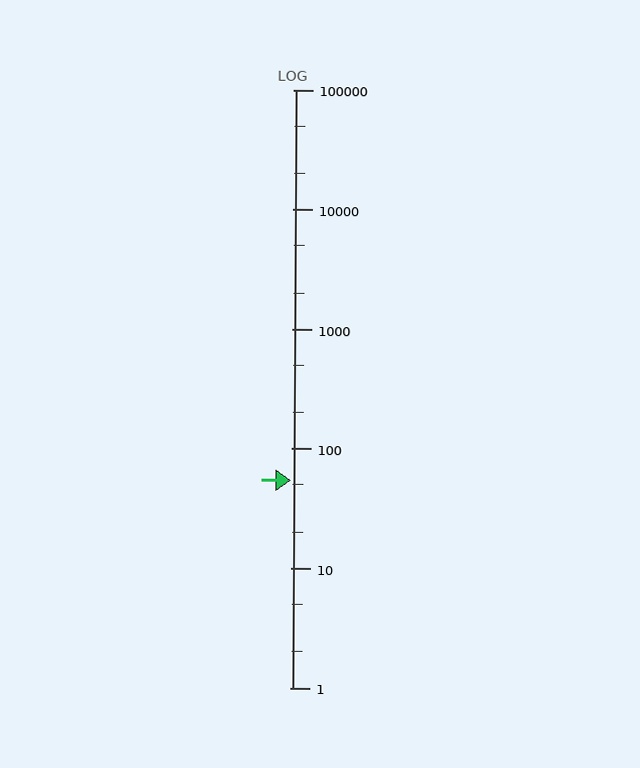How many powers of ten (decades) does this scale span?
The scale spans 5 decades, from 1 to 100000.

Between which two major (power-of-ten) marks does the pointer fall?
The pointer is between 10 and 100.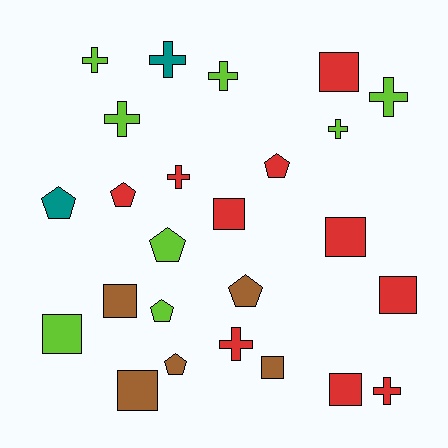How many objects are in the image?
There are 25 objects.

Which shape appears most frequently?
Square, with 9 objects.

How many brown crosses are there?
There are no brown crosses.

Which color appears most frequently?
Red, with 10 objects.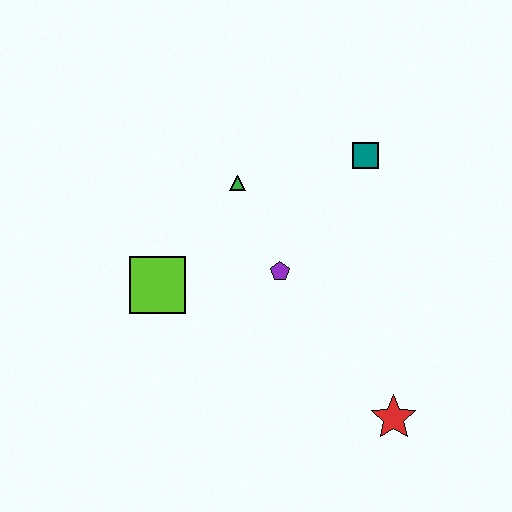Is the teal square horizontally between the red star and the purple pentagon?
Yes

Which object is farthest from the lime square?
The red star is farthest from the lime square.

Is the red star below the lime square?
Yes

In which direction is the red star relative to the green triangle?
The red star is below the green triangle.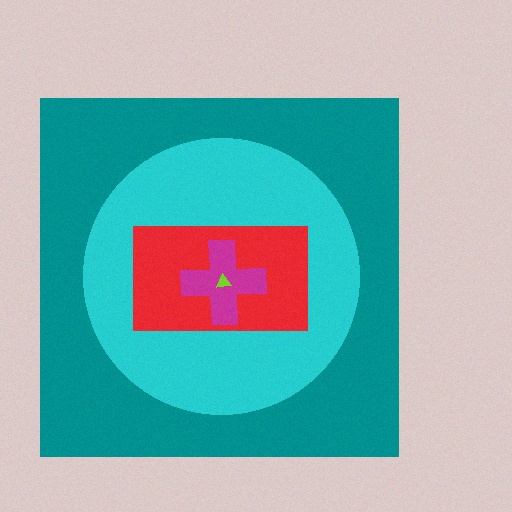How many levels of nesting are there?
5.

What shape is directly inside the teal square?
The cyan circle.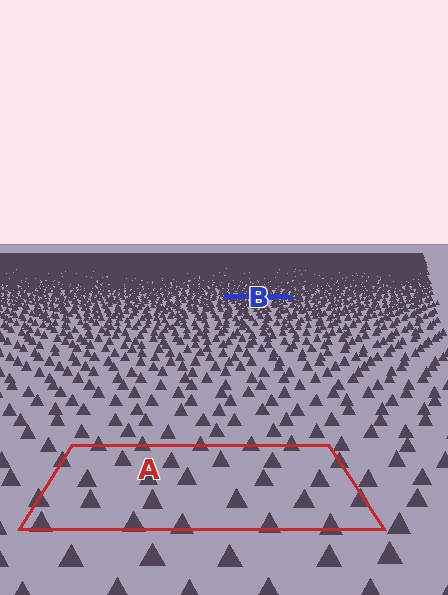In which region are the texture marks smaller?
The texture marks are smaller in region B, because it is farther away.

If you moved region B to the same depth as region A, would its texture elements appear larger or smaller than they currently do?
They would appear larger. At a closer depth, the same texture elements are projected at a bigger on-screen size.